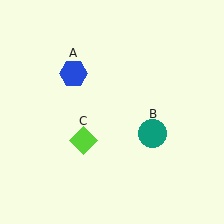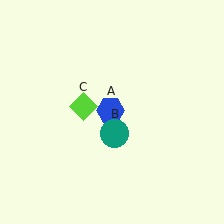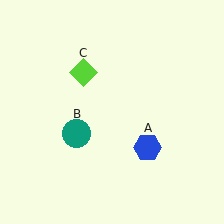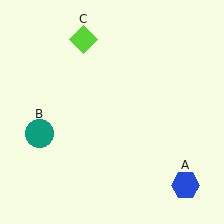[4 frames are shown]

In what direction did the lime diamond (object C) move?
The lime diamond (object C) moved up.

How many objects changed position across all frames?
3 objects changed position: blue hexagon (object A), teal circle (object B), lime diamond (object C).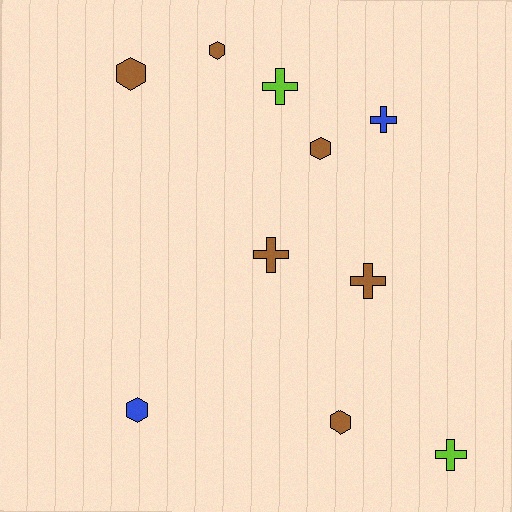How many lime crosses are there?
There are 2 lime crosses.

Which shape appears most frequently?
Hexagon, with 5 objects.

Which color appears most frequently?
Brown, with 6 objects.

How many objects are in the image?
There are 10 objects.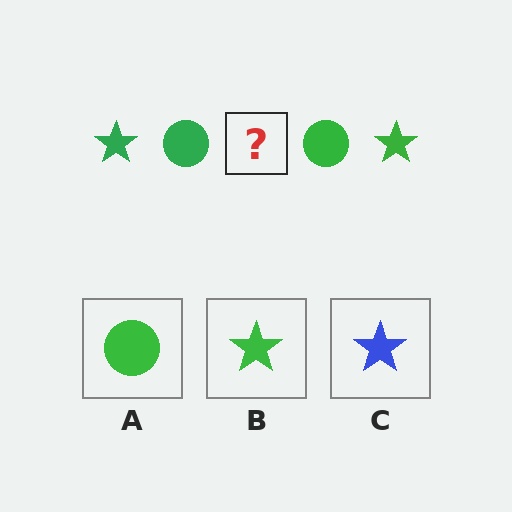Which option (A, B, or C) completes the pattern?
B.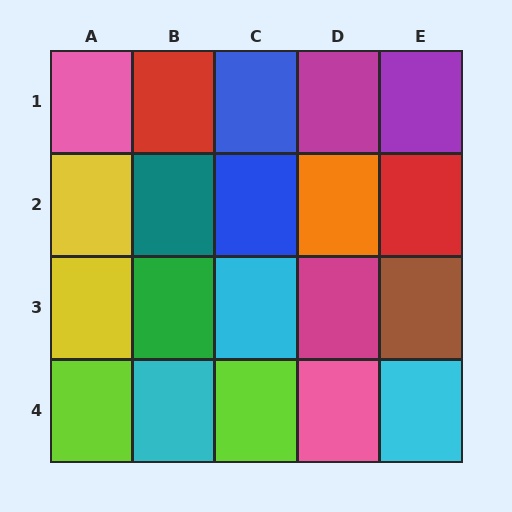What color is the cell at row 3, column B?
Green.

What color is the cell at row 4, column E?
Cyan.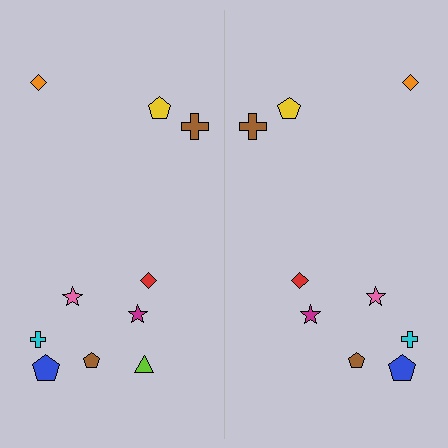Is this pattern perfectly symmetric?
No, the pattern is not perfectly symmetric. A lime triangle is missing from the right side.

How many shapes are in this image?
There are 19 shapes in this image.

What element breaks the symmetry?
A lime triangle is missing from the right side.